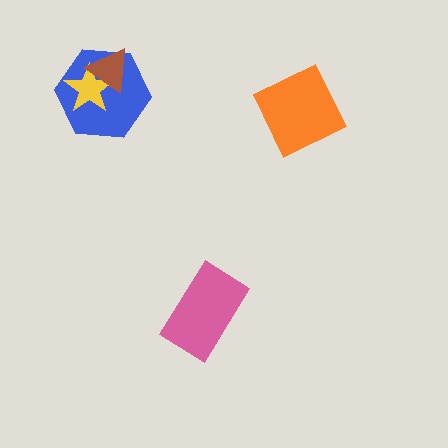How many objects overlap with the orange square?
0 objects overlap with the orange square.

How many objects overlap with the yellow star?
2 objects overlap with the yellow star.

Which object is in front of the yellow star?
The brown triangle is in front of the yellow star.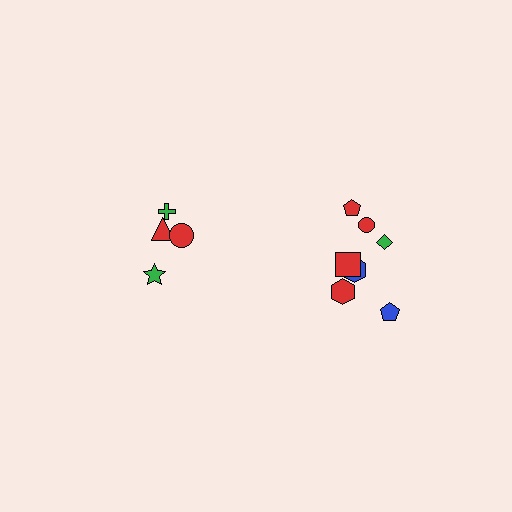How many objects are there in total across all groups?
There are 11 objects.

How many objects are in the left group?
There are 4 objects.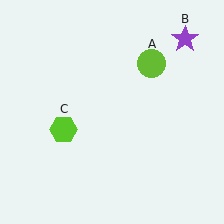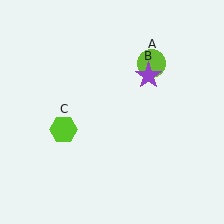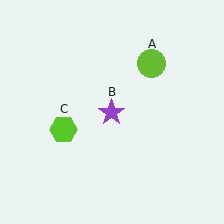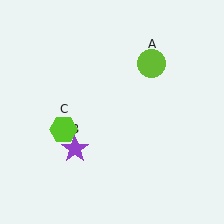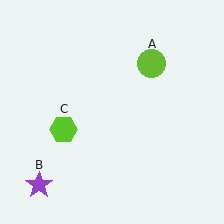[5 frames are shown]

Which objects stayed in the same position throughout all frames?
Lime circle (object A) and lime hexagon (object C) remained stationary.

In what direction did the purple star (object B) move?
The purple star (object B) moved down and to the left.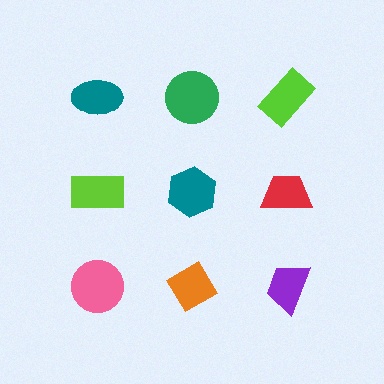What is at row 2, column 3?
A red trapezoid.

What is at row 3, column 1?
A pink circle.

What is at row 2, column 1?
A lime rectangle.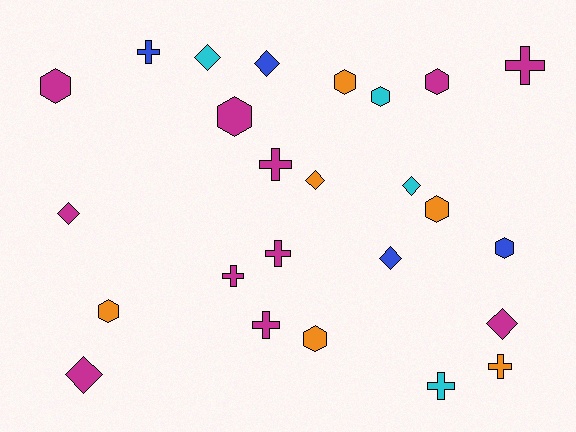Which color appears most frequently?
Magenta, with 11 objects.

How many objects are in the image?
There are 25 objects.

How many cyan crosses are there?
There is 1 cyan cross.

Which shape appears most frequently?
Hexagon, with 9 objects.